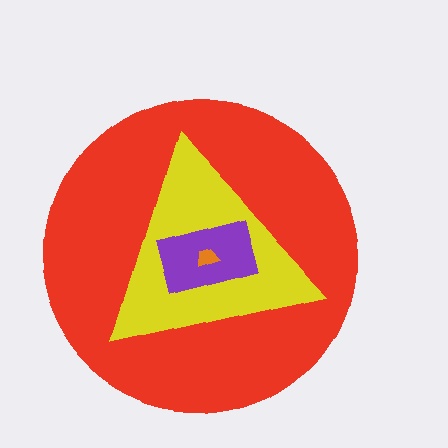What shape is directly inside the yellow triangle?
The purple rectangle.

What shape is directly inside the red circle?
The yellow triangle.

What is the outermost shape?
The red circle.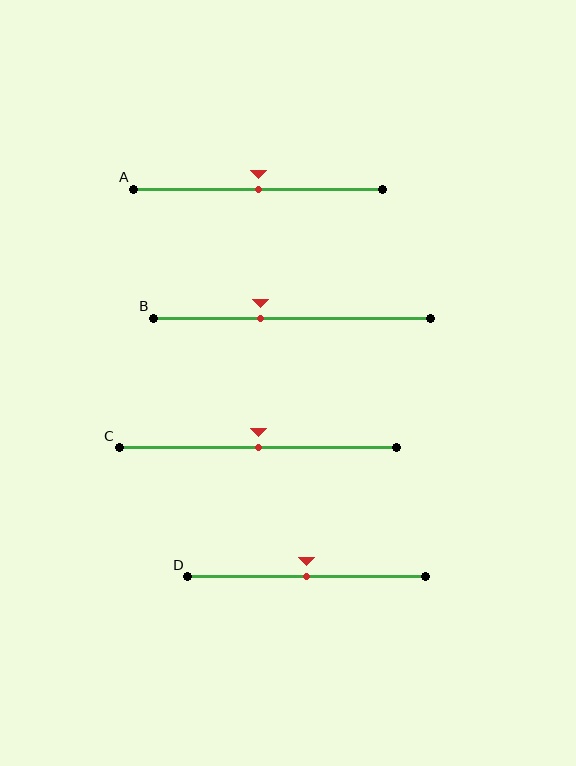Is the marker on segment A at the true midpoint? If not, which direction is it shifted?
Yes, the marker on segment A is at the true midpoint.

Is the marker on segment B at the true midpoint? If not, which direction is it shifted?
No, the marker on segment B is shifted to the left by about 12% of the segment length.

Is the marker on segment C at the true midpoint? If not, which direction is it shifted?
Yes, the marker on segment C is at the true midpoint.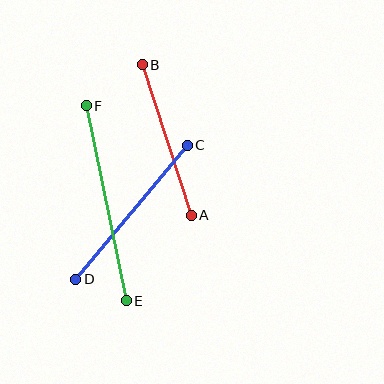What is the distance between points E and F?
The distance is approximately 199 pixels.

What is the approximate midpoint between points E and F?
The midpoint is at approximately (106, 203) pixels.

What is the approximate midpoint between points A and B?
The midpoint is at approximately (167, 140) pixels.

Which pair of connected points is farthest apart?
Points E and F are farthest apart.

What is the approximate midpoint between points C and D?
The midpoint is at approximately (131, 212) pixels.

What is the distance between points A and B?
The distance is approximately 158 pixels.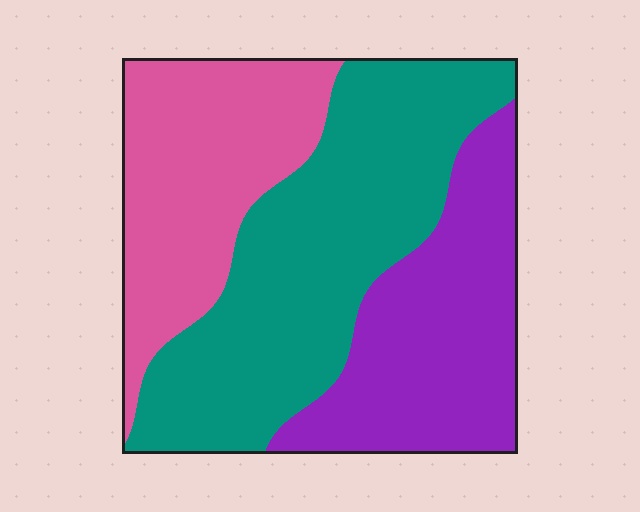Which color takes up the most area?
Teal, at roughly 45%.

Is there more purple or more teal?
Teal.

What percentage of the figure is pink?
Pink covers 28% of the figure.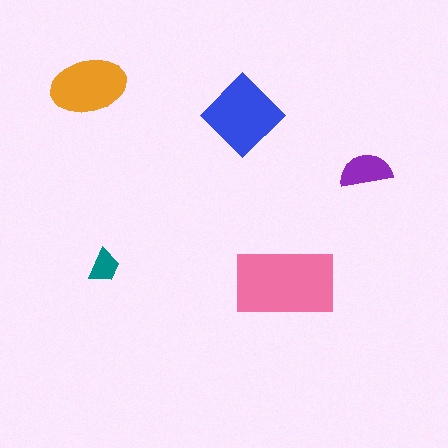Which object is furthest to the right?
The purple semicircle is rightmost.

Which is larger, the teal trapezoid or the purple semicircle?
The purple semicircle.